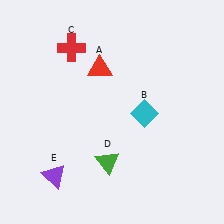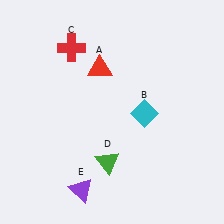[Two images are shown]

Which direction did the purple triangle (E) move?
The purple triangle (E) moved right.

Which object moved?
The purple triangle (E) moved right.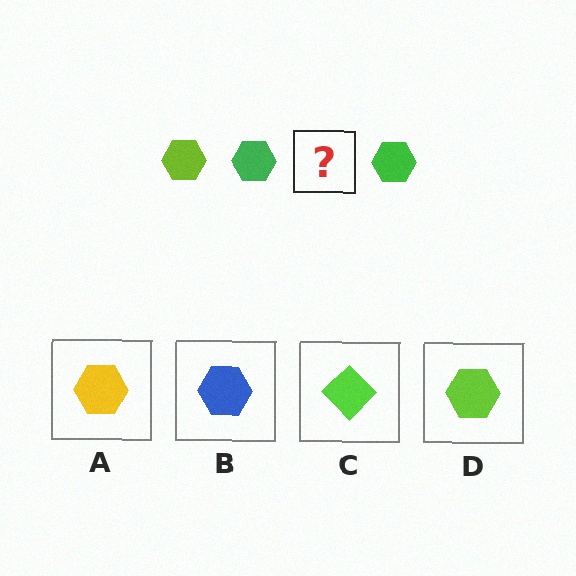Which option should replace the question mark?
Option D.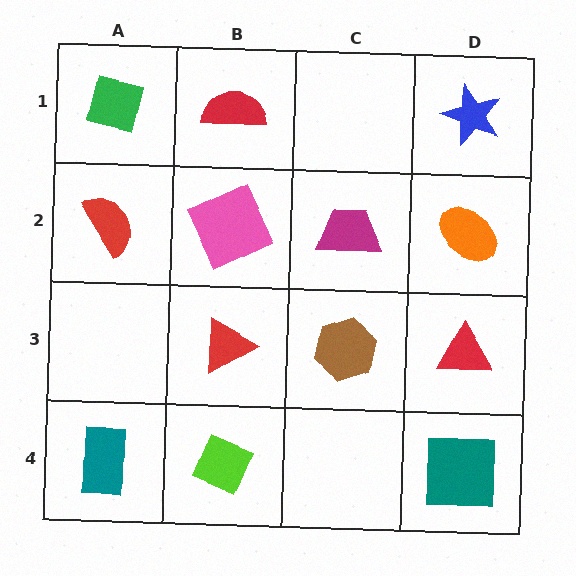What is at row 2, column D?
An orange ellipse.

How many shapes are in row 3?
3 shapes.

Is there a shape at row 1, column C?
No, that cell is empty.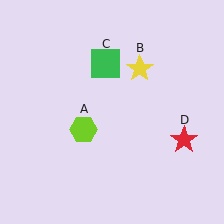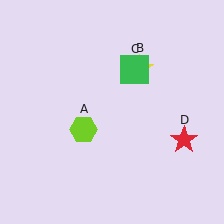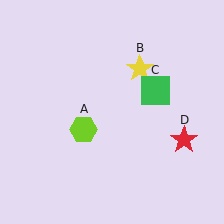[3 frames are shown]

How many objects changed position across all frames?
1 object changed position: green square (object C).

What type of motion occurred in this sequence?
The green square (object C) rotated clockwise around the center of the scene.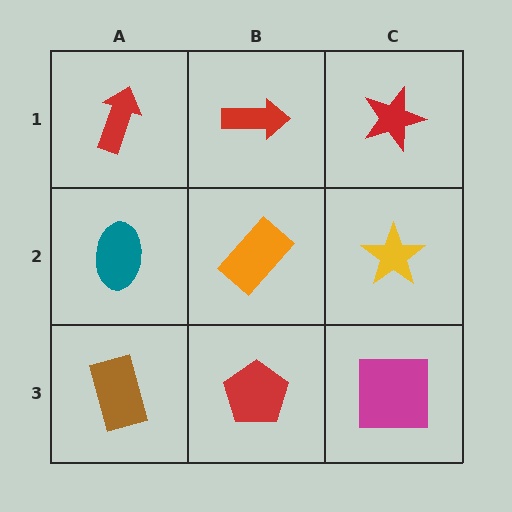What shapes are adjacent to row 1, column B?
An orange rectangle (row 2, column B), a red arrow (row 1, column A), a red star (row 1, column C).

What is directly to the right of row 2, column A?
An orange rectangle.